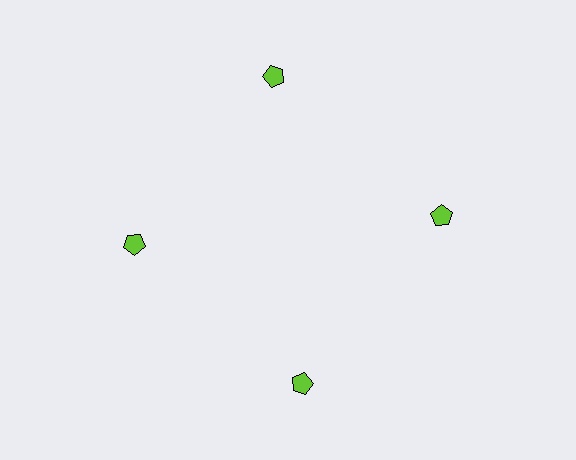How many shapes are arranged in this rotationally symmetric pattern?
There are 4 shapes, arranged in 4 groups of 1.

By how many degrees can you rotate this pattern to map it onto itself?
The pattern maps onto itself every 90 degrees of rotation.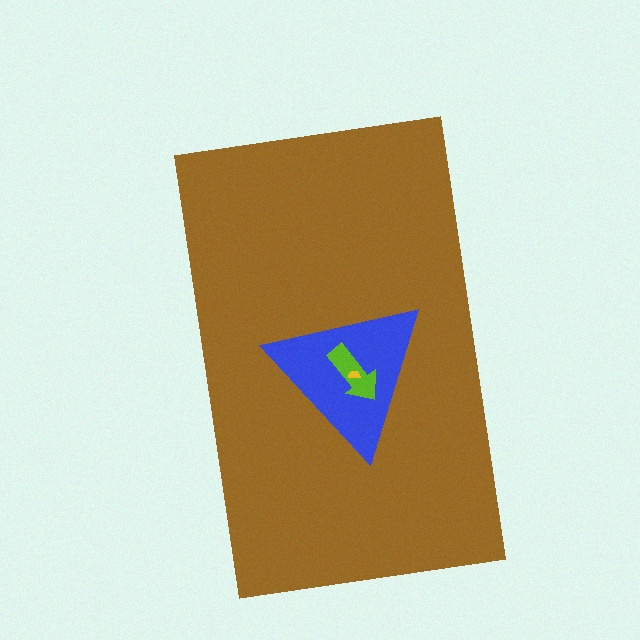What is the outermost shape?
The brown rectangle.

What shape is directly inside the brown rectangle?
The blue triangle.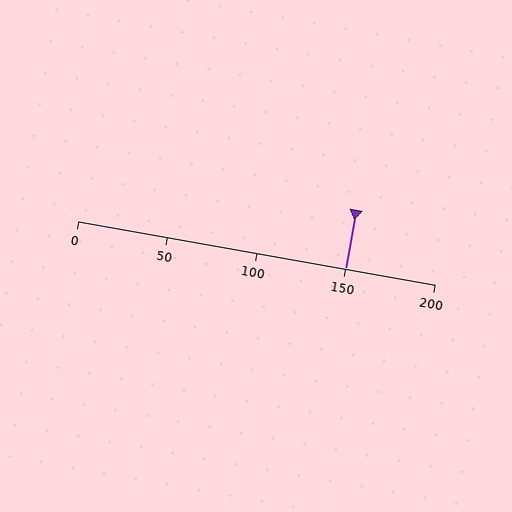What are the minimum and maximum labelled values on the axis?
The axis runs from 0 to 200.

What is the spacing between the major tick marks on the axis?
The major ticks are spaced 50 apart.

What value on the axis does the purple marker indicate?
The marker indicates approximately 150.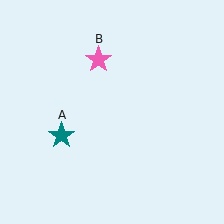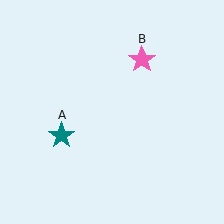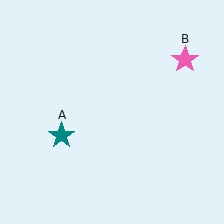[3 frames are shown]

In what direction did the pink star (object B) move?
The pink star (object B) moved right.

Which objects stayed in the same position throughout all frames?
Teal star (object A) remained stationary.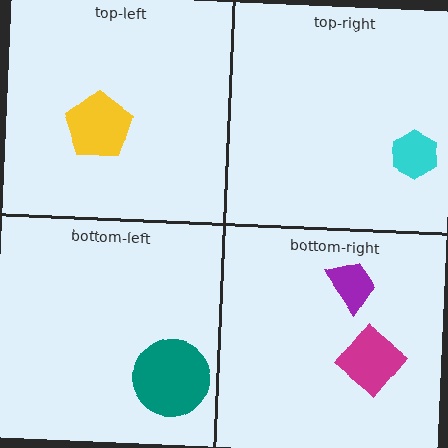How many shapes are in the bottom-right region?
2.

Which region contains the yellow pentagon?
The top-left region.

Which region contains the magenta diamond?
The bottom-right region.